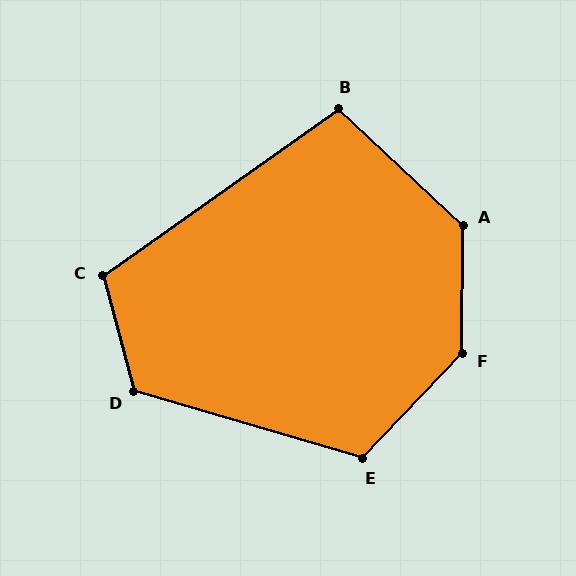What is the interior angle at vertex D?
Approximately 121 degrees (obtuse).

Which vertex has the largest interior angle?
F, at approximately 137 degrees.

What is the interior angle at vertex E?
Approximately 117 degrees (obtuse).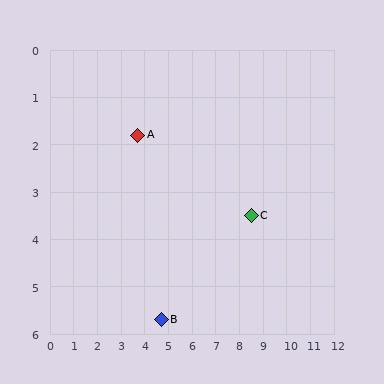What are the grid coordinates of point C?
Point C is at approximately (8.5, 3.5).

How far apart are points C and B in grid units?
Points C and B are about 4.4 grid units apart.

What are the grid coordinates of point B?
Point B is at approximately (4.7, 5.7).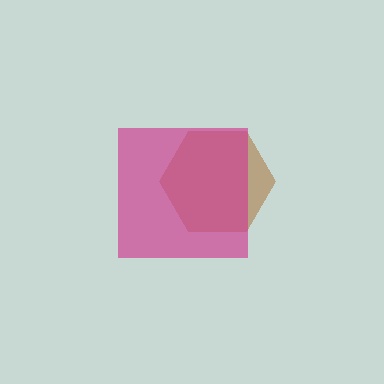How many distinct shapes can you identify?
There are 2 distinct shapes: a brown hexagon, a magenta square.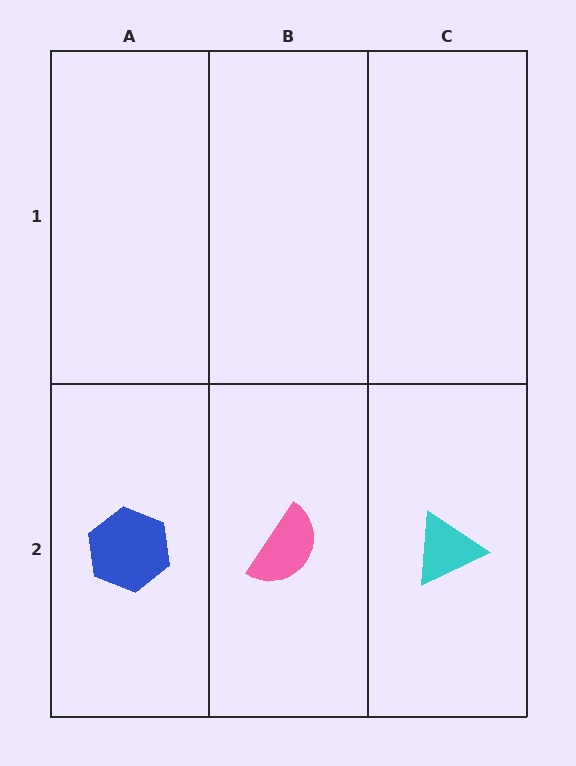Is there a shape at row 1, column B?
No, that cell is empty.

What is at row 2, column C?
A cyan triangle.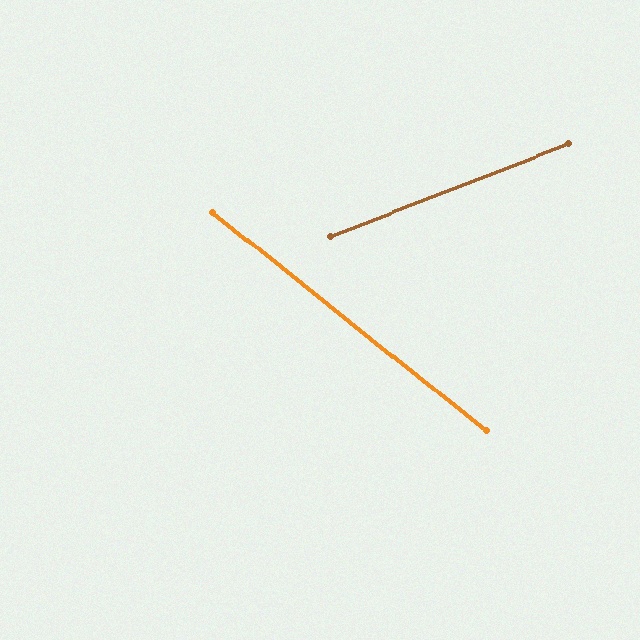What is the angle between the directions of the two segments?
Approximately 60 degrees.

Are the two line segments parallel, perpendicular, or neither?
Neither parallel nor perpendicular — they differ by about 60°.